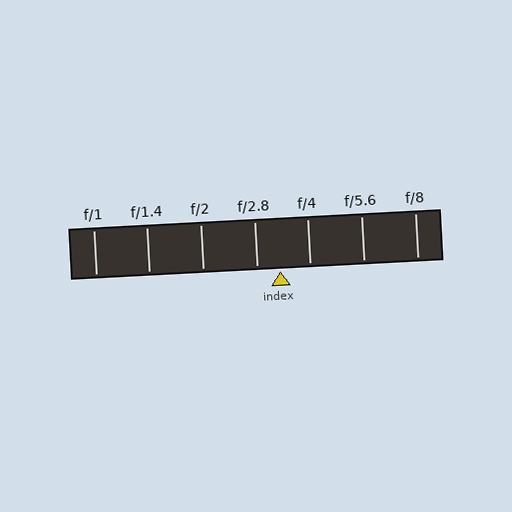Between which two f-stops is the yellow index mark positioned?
The index mark is between f/2.8 and f/4.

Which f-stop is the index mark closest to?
The index mark is closest to f/2.8.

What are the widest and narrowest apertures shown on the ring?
The widest aperture shown is f/1 and the narrowest is f/8.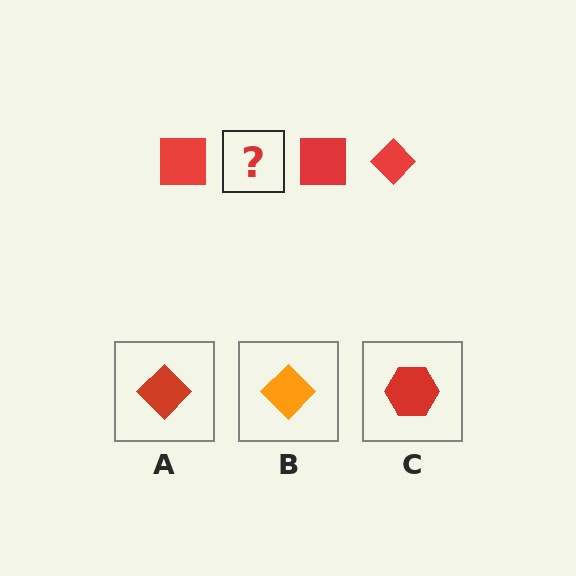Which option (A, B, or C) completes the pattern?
A.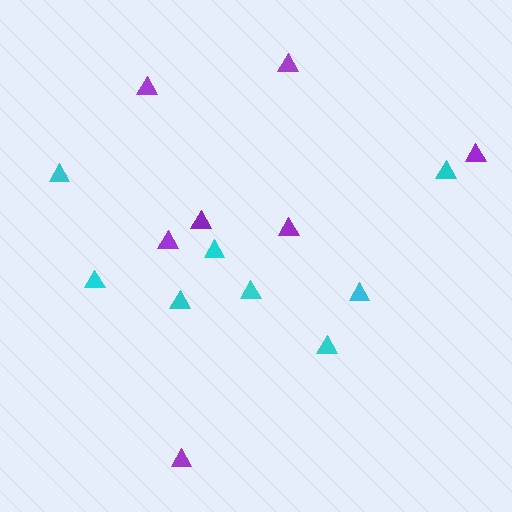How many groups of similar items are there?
There are 2 groups: one group of cyan triangles (8) and one group of purple triangles (7).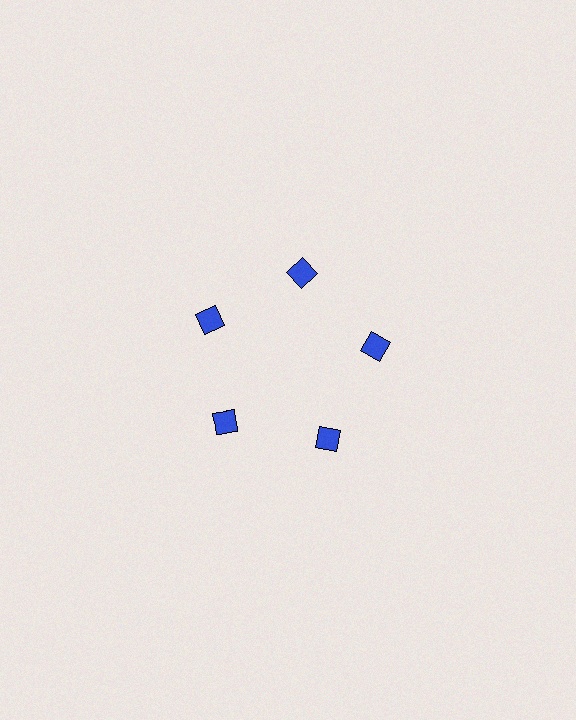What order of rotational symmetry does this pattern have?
This pattern has 5-fold rotational symmetry.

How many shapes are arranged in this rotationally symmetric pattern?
There are 5 shapes, arranged in 5 groups of 1.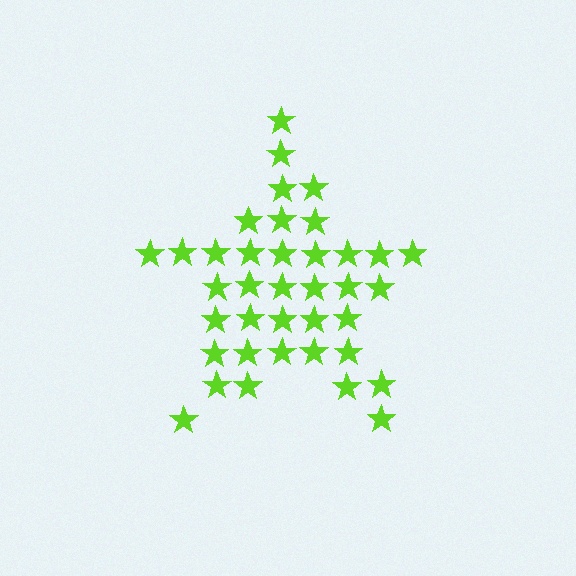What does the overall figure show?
The overall figure shows a star.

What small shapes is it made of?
It is made of small stars.